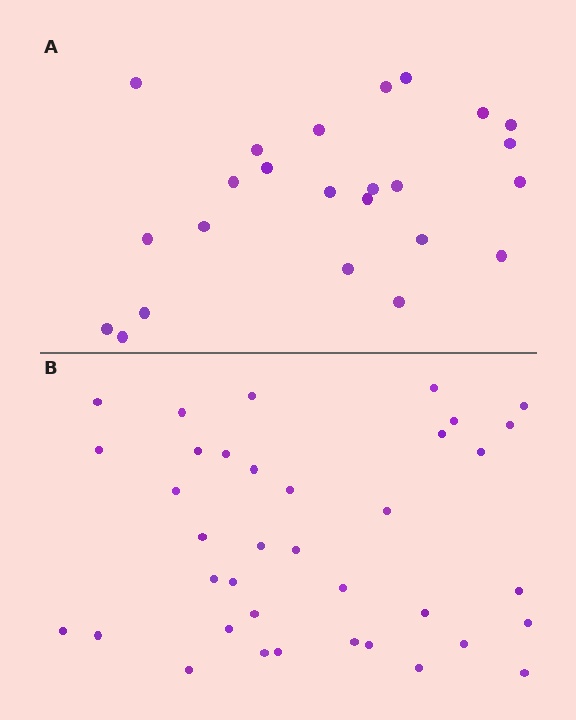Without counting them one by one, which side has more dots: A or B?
Region B (the bottom region) has more dots.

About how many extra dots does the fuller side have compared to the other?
Region B has approximately 15 more dots than region A.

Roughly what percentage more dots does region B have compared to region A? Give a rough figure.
About 55% more.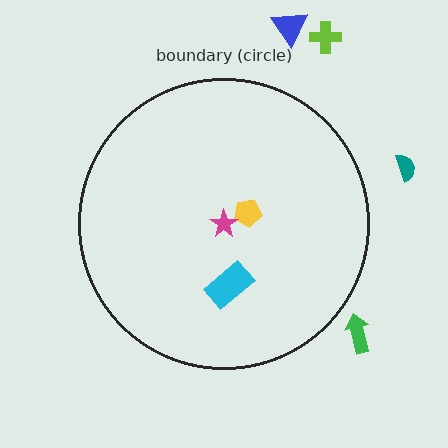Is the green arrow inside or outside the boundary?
Outside.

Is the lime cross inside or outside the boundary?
Outside.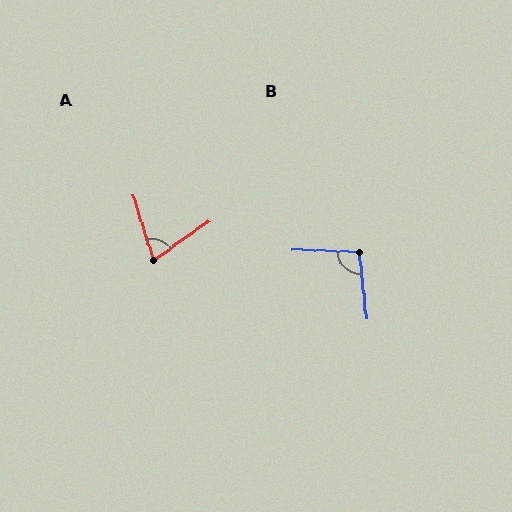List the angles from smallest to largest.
A (72°), B (99°).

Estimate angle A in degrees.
Approximately 72 degrees.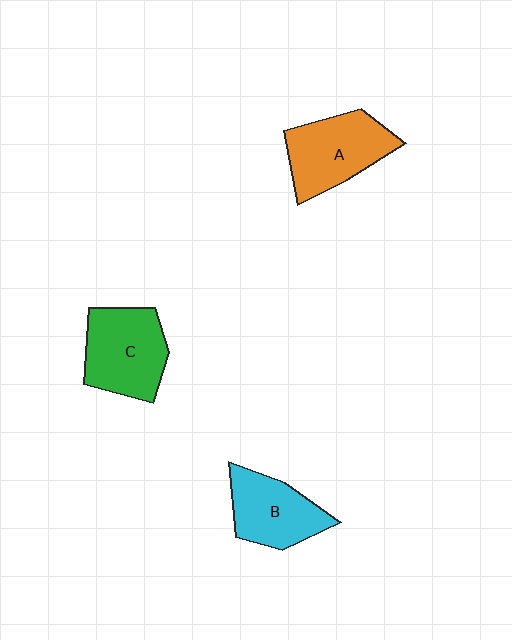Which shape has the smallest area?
Shape B (cyan).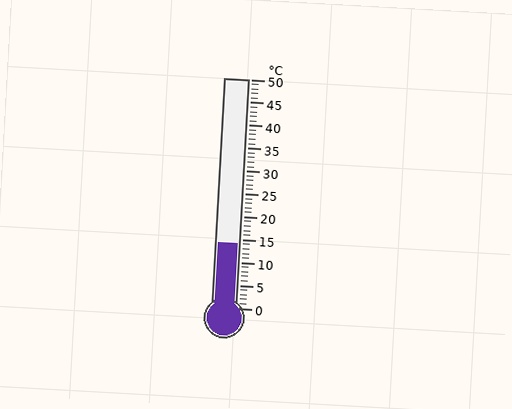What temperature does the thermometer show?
The thermometer shows approximately 14°C.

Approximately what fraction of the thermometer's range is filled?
The thermometer is filled to approximately 30% of its range.